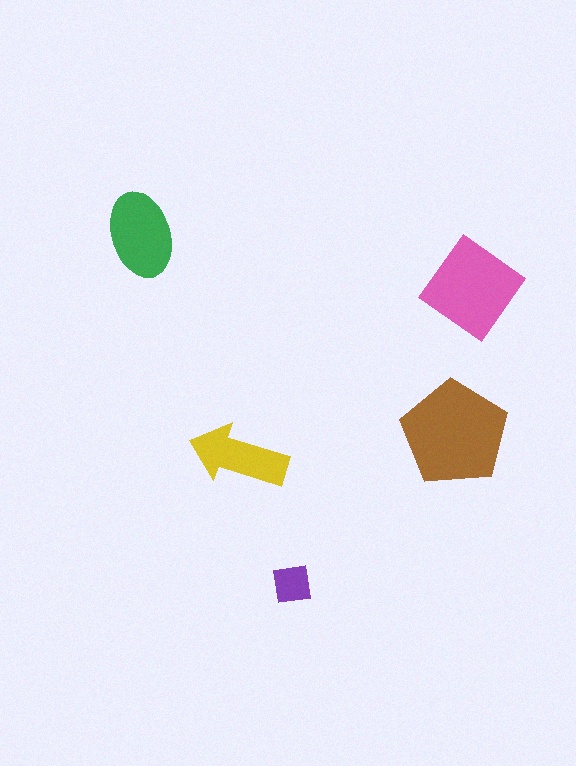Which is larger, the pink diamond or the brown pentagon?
The brown pentagon.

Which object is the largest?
The brown pentagon.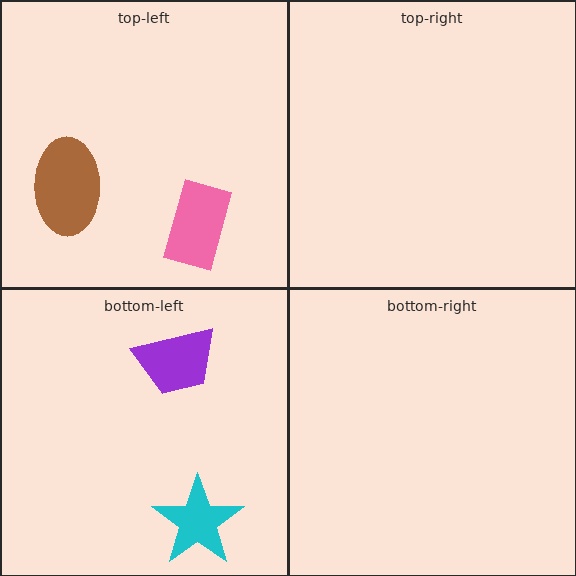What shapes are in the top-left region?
The pink rectangle, the brown ellipse.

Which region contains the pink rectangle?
The top-left region.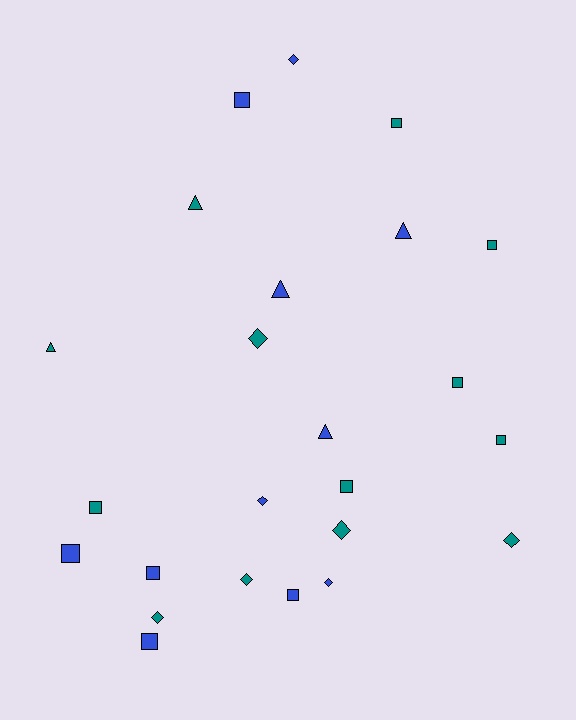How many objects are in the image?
There are 24 objects.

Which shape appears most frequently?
Square, with 11 objects.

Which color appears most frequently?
Teal, with 13 objects.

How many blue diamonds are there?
There are 3 blue diamonds.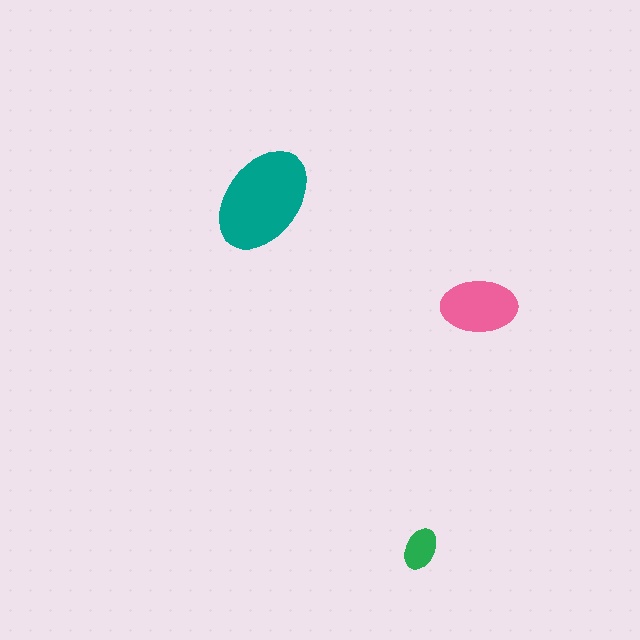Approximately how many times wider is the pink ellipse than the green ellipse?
About 2 times wider.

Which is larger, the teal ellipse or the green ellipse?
The teal one.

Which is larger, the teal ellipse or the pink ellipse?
The teal one.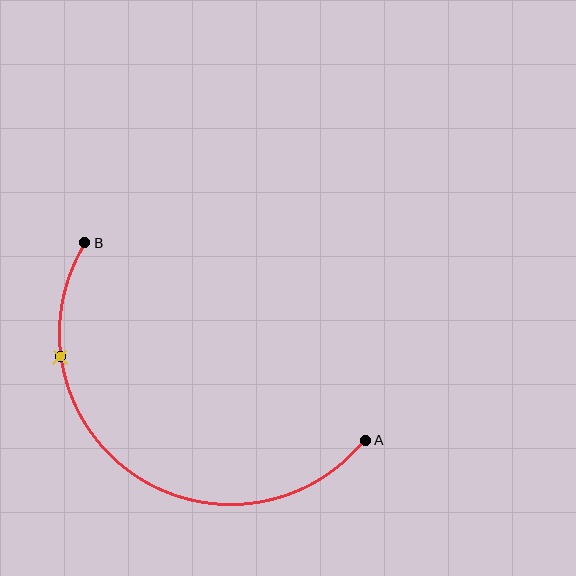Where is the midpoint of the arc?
The arc midpoint is the point on the curve farthest from the straight line joining A and B. It sits below and to the left of that line.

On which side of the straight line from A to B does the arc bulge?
The arc bulges below and to the left of the straight line connecting A and B.